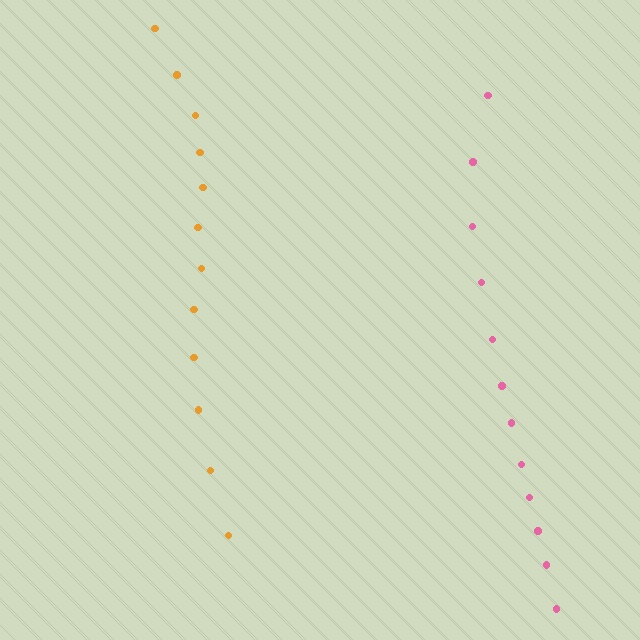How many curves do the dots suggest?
There are 2 distinct paths.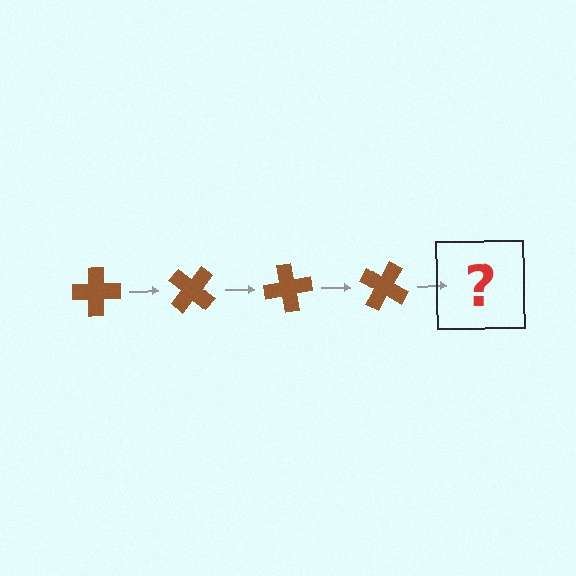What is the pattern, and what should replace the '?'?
The pattern is that the cross rotates 40 degrees each step. The '?' should be a brown cross rotated 160 degrees.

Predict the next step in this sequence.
The next step is a brown cross rotated 160 degrees.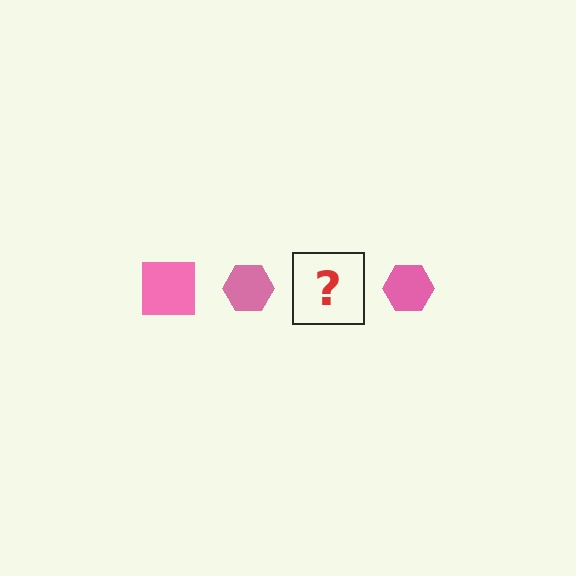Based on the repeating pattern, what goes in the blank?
The blank should be a pink square.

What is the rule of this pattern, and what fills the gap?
The rule is that the pattern cycles through square, hexagon shapes in pink. The gap should be filled with a pink square.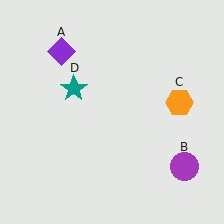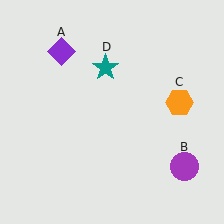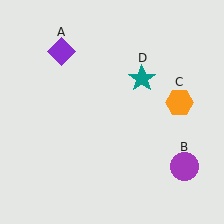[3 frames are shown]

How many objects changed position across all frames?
1 object changed position: teal star (object D).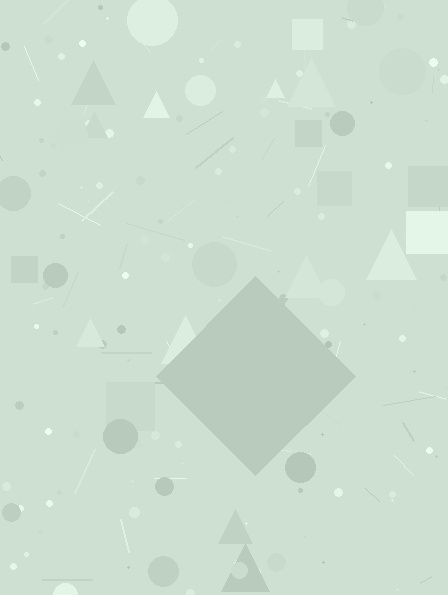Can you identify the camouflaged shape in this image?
The camouflaged shape is a diamond.